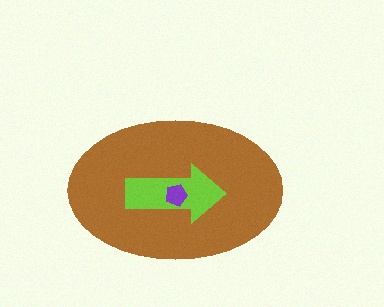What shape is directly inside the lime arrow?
The purple pentagon.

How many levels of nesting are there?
3.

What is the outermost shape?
The brown ellipse.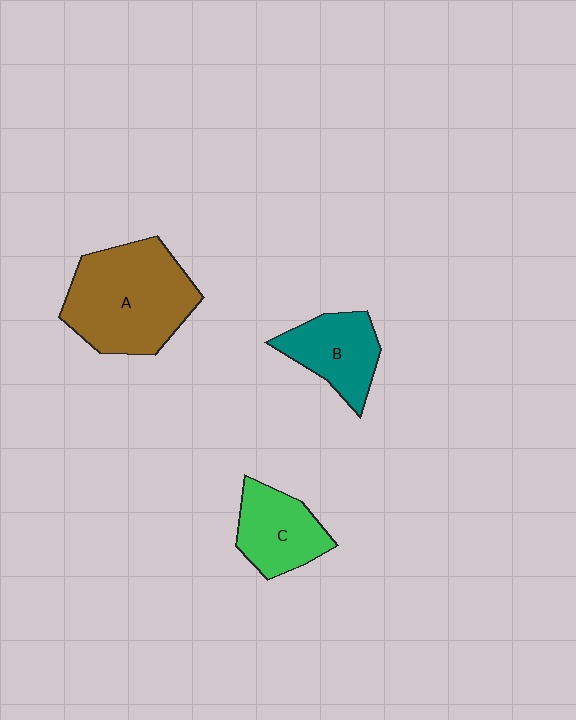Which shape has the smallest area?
Shape C (green).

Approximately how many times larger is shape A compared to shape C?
Approximately 1.9 times.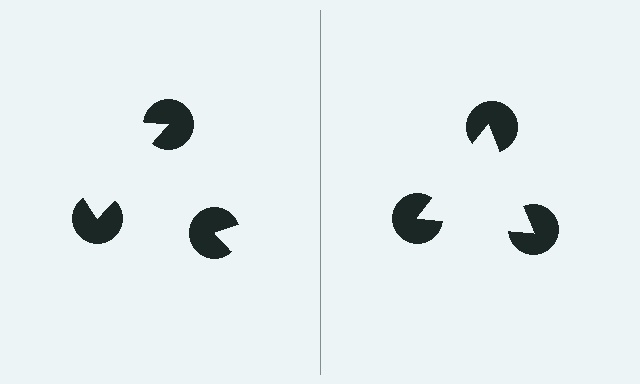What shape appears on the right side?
An illusory triangle.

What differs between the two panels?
The pac-man discs are positioned identically on both sides; only the wedge orientations differ. On the right they align to a triangle; on the left they are misaligned.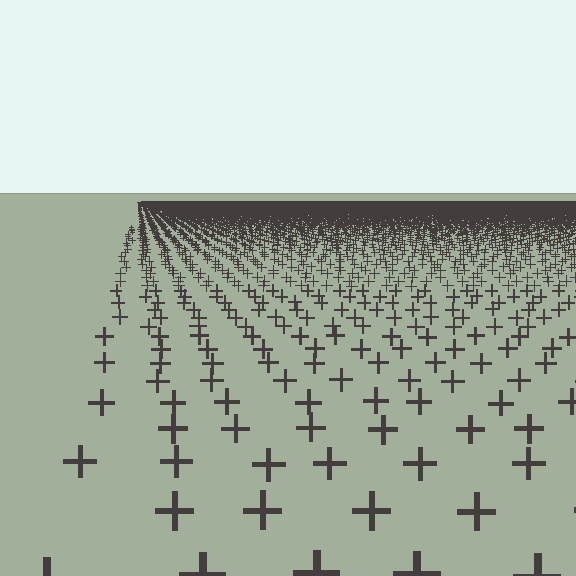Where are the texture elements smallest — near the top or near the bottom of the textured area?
Near the top.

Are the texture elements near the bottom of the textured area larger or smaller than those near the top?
Larger. Near the bottom, elements are closer to the viewer and appear at a bigger on-screen size.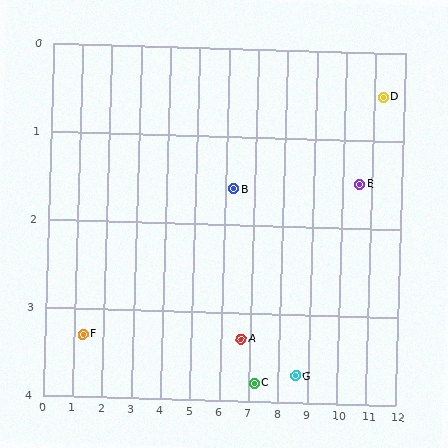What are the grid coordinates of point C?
Point C is at approximately (7.2, 3.8).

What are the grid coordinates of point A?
Point A is at approximately (6.7, 3.3).